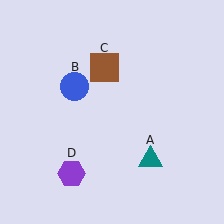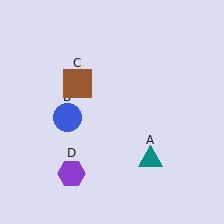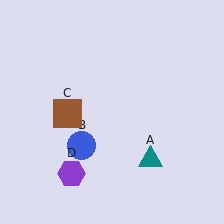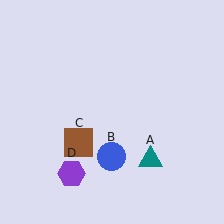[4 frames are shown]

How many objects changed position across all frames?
2 objects changed position: blue circle (object B), brown square (object C).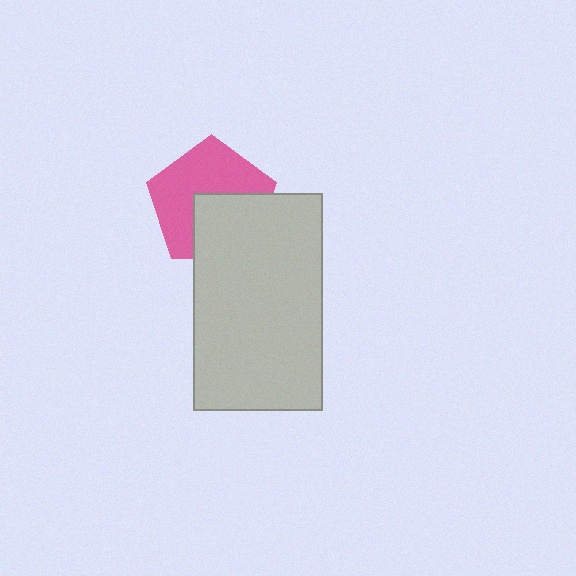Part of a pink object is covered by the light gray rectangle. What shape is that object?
It is a pentagon.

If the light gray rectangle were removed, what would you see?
You would see the complete pink pentagon.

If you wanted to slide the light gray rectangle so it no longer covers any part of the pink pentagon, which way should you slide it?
Slide it down — that is the most direct way to separate the two shapes.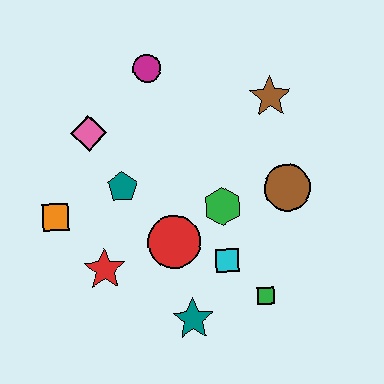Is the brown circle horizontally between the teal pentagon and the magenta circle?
No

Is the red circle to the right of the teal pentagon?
Yes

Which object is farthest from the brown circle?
The orange square is farthest from the brown circle.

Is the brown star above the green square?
Yes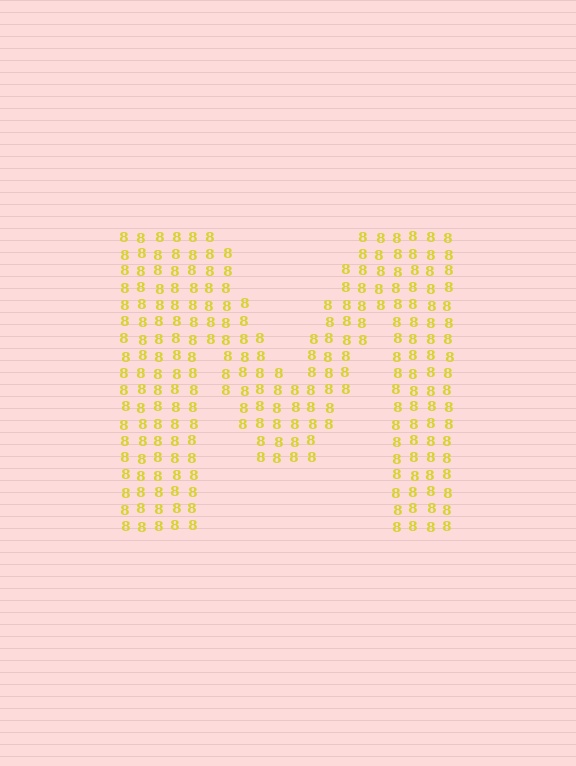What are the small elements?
The small elements are digit 8's.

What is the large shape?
The large shape is the letter M.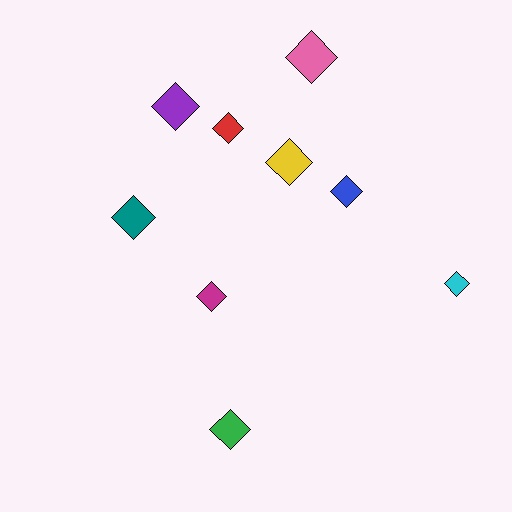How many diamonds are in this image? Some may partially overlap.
There are 9 diamonds.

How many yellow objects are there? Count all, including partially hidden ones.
There is 1 yellow object.